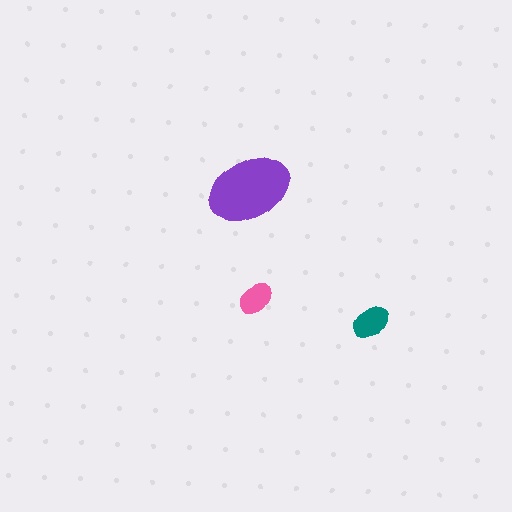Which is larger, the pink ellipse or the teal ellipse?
The teal one.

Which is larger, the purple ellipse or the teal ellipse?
The purple one.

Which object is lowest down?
The teal ellipse is bottommost.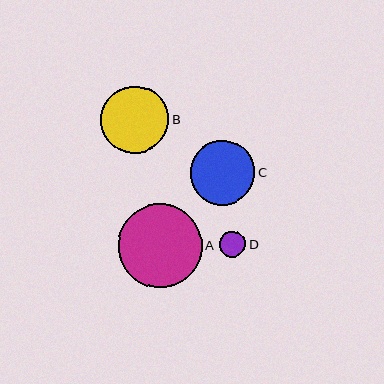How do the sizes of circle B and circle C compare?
Circle B and circle C are approximately the same size.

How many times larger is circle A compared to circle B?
Circle A is approximately 1.2 times the size of circle B.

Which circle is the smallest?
Circle D is the smallest with a size of approximately 26 pixels.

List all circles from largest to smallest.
From largest to smallest: A, B, C, D.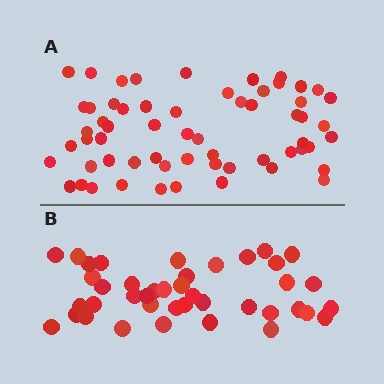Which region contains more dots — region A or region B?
Region A (the top region) has more dots.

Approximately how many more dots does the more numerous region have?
Region A has approximately 20 more dots than region B.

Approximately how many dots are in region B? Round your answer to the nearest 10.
About 40 dots. (The exact count is 41, which rounds to 40.)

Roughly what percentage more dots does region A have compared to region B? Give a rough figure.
About 45% more.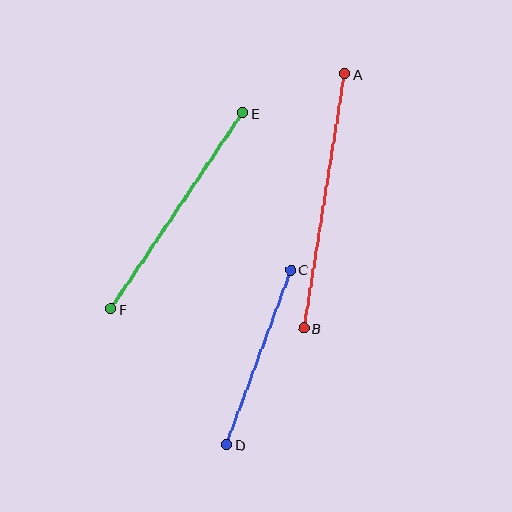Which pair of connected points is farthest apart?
Points A and B are farthest apart.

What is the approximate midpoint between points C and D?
The midpoint is at approximately (259, 357) pixels.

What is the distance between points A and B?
The distance is approximately 258 pixels.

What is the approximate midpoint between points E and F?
The midpoint is at approximately (177, 211) pixels.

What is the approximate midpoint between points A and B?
The midpoint is at approximately (324, 201) pixels.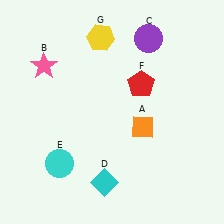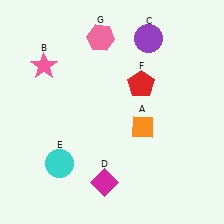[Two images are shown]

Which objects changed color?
D changed from cyan to magenta. G changed from yellow to pink.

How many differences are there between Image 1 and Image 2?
There are 2 differences between the two images.